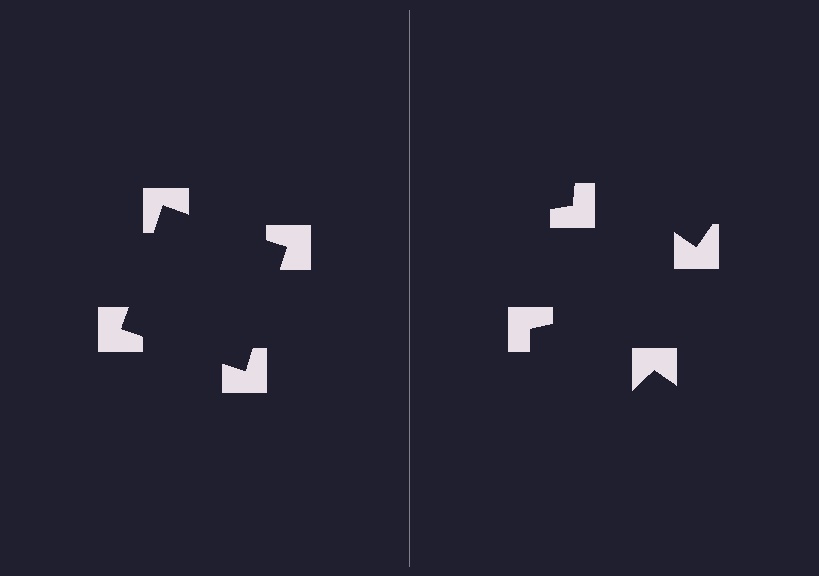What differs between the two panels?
The notched squares are positioned identically on both sides; only the wedge orientations differ. On the left they align to a square; on the right they are misaligned.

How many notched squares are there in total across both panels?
8 — 4 on each side.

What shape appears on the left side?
An illusory square.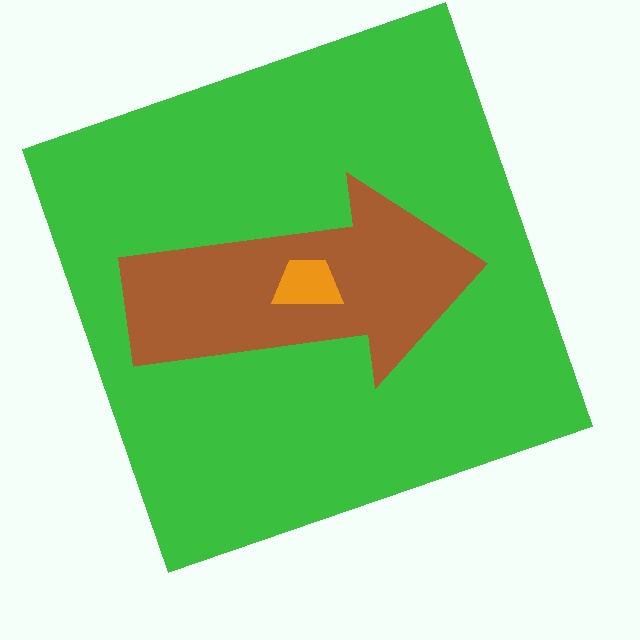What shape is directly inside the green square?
The brown arrow.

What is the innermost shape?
The orange trapezoid.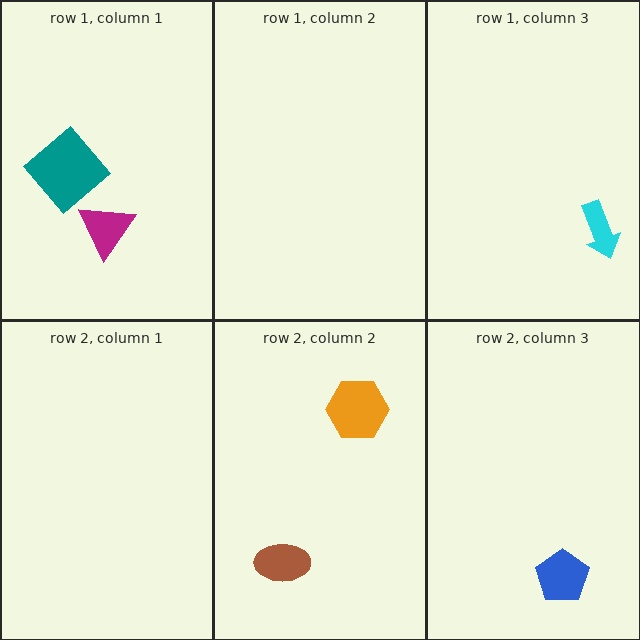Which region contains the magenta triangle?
The row 1, column 1 region.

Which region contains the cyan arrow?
The row 1, column 3 region.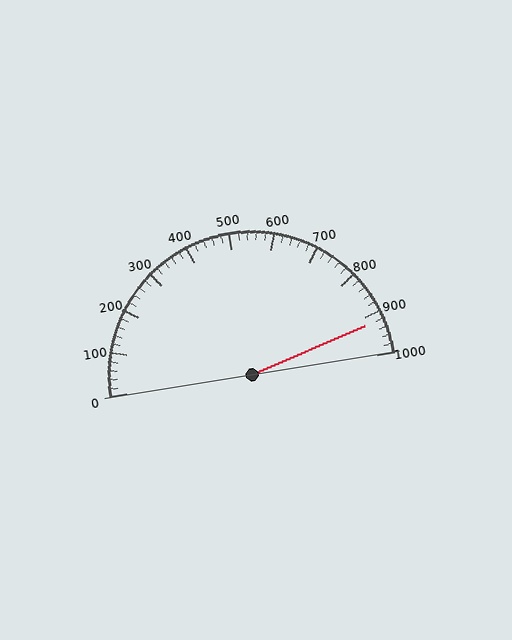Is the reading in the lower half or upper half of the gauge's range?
The reading is in the upper half of the range (0 to 1000).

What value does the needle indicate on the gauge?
The needle indicates approximately 920.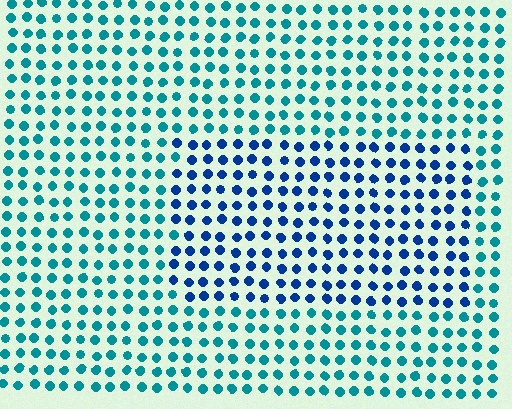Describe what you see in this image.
The image is filled with small teal elements in a uniform arrangement. A rectangle-shaped region is visible where the elements are tinted to a slightly different hue, forming a subtle color boundary.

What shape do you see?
I see a rectangle.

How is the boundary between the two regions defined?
The boundary is defined purely by a slight shift in hue (about 36 degrees). Spacing, size, and orientation are identical on both sides.